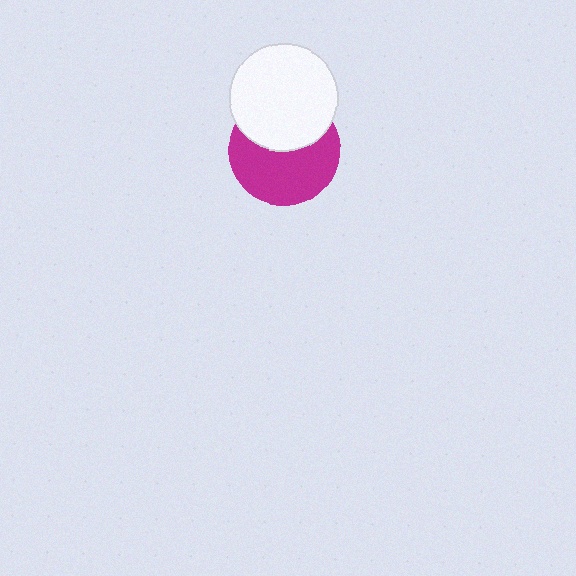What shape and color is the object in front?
The object in front is a white circle.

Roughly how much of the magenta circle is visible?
About half of it is visible (roughly 59%).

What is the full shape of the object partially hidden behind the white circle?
The partially hidden object is a magenta circle.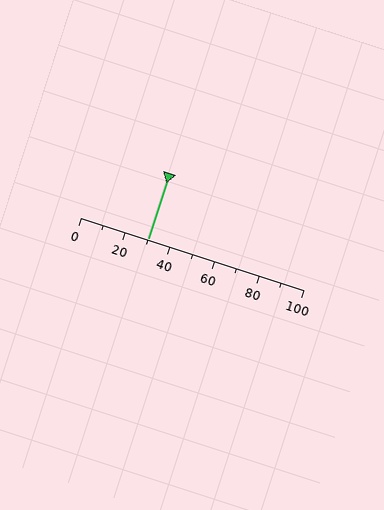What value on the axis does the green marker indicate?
The marker indicates approximately 30.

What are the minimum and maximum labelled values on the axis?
The axis runs from 0 to 100.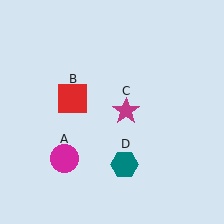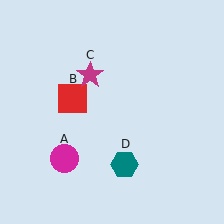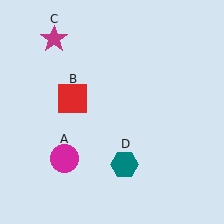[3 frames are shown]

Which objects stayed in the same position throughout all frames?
Magenta circle (object A) and red square (object B) and teal hexagon (object D) remained stationary.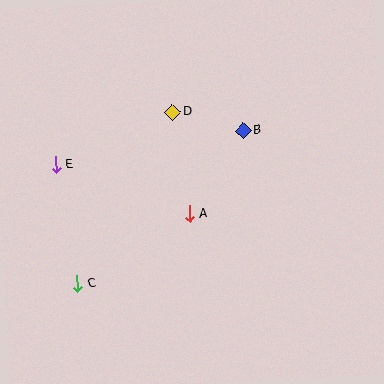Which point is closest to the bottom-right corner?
Point A is closest to the bottom-right corner.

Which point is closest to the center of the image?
Point A at (190, 214) is closest to the center.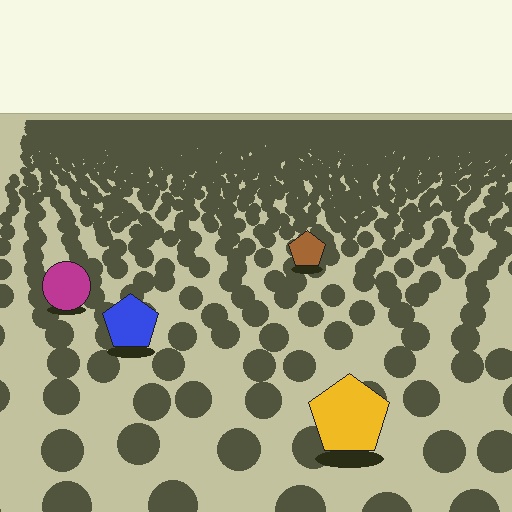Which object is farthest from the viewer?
The brown pentagon is farthest from the viewer. It appears smaller and the ground texture around it is denser.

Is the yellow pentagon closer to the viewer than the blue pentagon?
Yes. The yellow pentagon is closer — you can tell from the texture gradient: the ground texture is coarser near it.